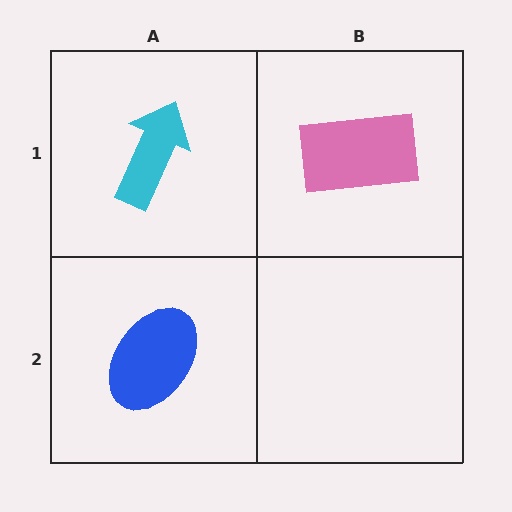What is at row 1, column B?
A pink rectangle.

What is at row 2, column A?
A blue ellipse.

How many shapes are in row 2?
1 shape.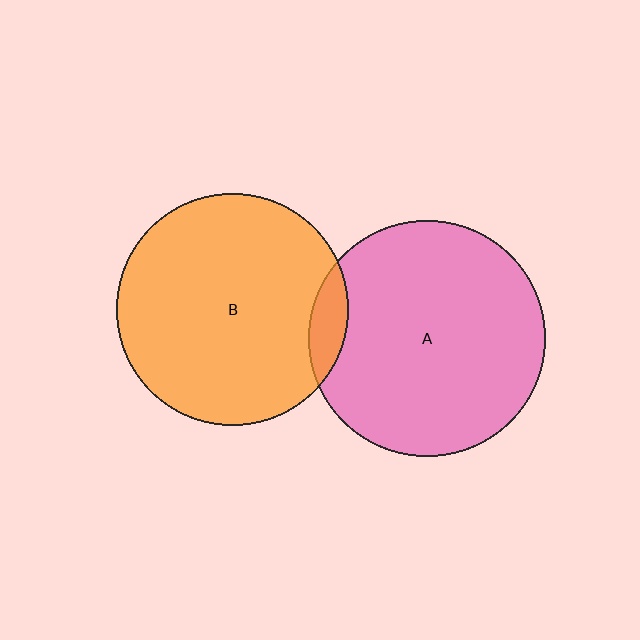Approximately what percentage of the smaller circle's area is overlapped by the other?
Approximately 10%.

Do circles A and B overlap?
Yes.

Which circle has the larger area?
Circle A (pink).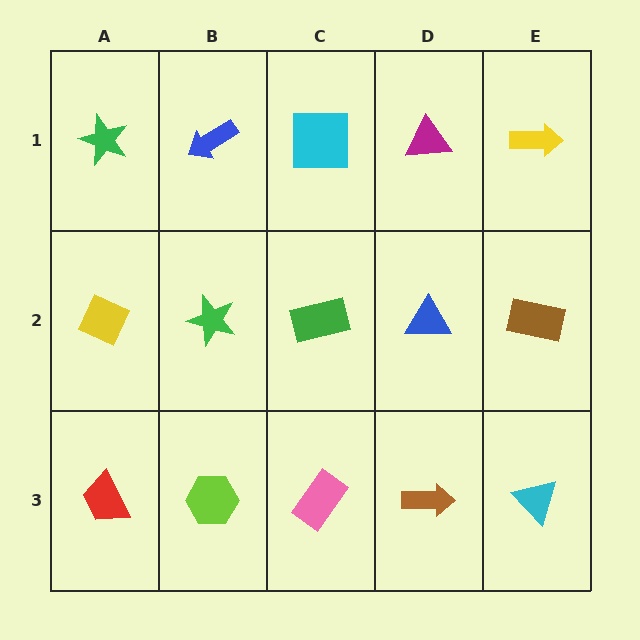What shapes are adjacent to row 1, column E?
A brown rectangle (row 2, column E), a magenta triangle (row 1, column D).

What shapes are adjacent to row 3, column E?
A brown rectangle (row 2, column E), a brown arrow (row 3, column D).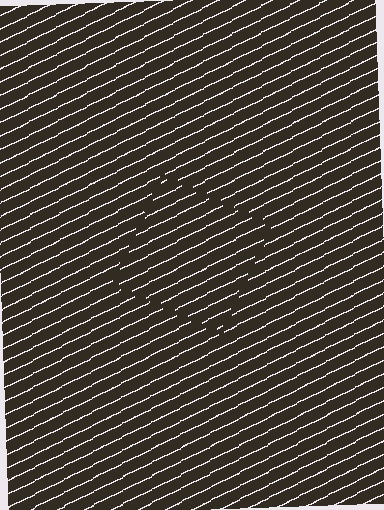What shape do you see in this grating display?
An illusory square. The interior of the shape contains the same grating, shifted by half a period — the contour is defined by the phase discontinuity where line-ends from the inner and outer gratings abut.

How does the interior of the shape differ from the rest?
The interior of the shape contains the same grating, shifted by half a period — the contour is defined by the phase discontinuity where line-ends from the inner and outer gratings abut.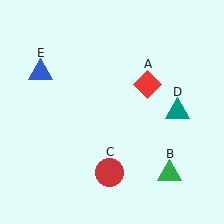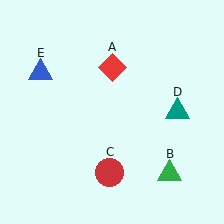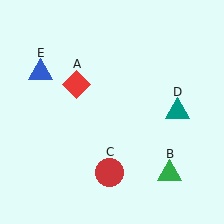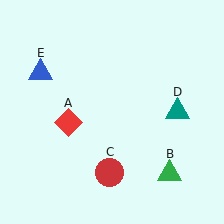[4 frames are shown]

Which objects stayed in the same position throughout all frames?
Green triangle (object B) and red circle (object C) and teal triangle (object D) and blue triangle (object E) remained stationary.